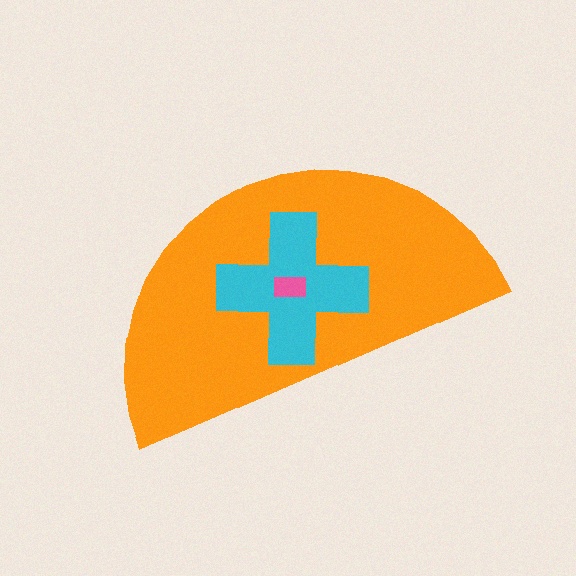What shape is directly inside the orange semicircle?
The cyan cross.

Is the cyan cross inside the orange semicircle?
Yes.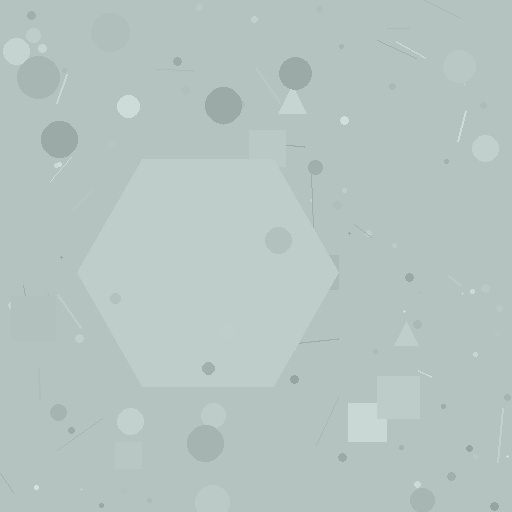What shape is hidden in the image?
A hexagon is hidden in the image.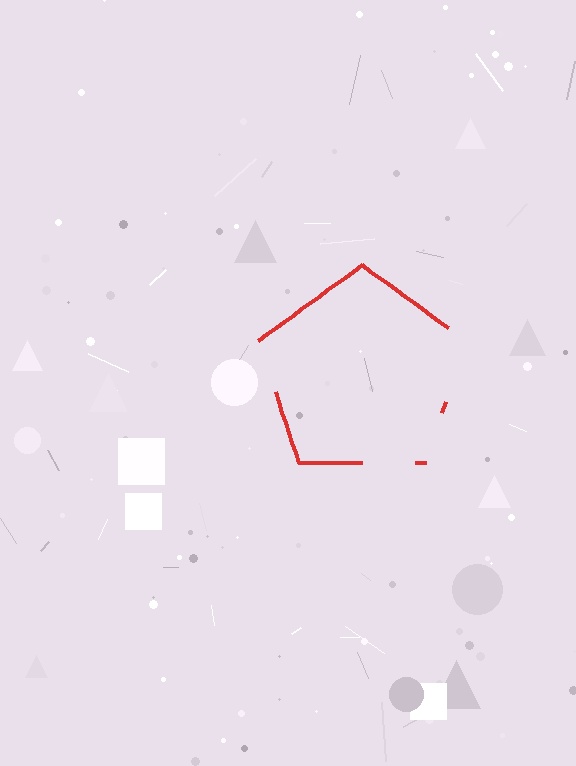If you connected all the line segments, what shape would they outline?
They would outline a pentagon.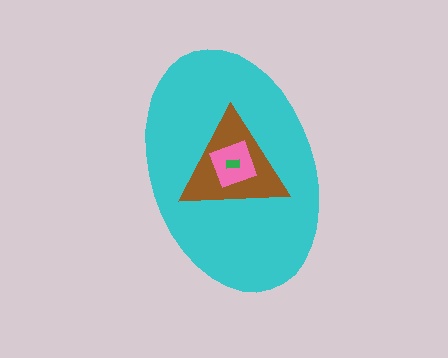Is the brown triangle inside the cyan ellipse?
Yes.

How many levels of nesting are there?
4.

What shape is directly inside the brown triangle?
The pink diamond.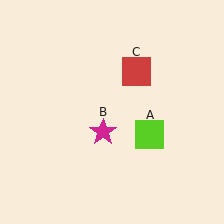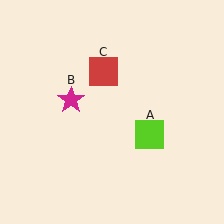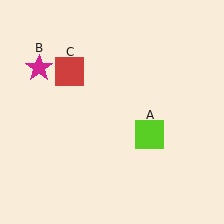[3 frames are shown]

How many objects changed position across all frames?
2 objects changed position: magenta star (object B), red square (object C).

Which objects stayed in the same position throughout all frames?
Lime square (object A) remained stationary.